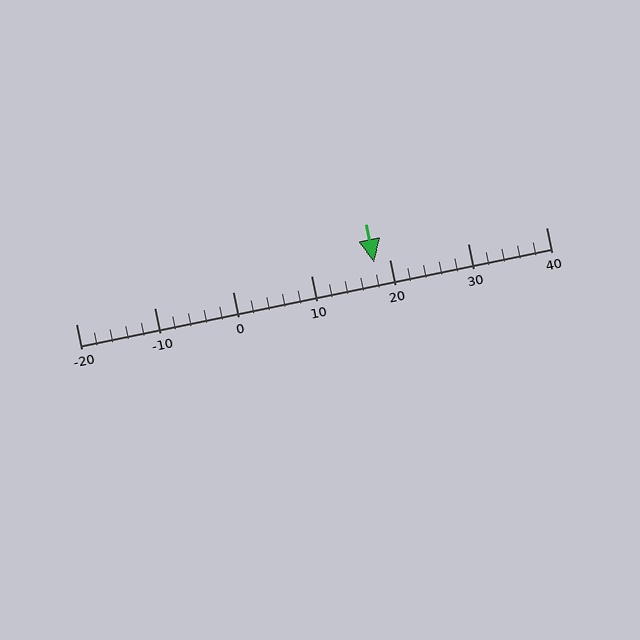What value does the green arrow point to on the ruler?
The green arrow points to approximately 18.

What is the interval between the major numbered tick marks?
The major tick marks are spaced 10 units apart.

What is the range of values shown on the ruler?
The ruler shows values from -20 to 40.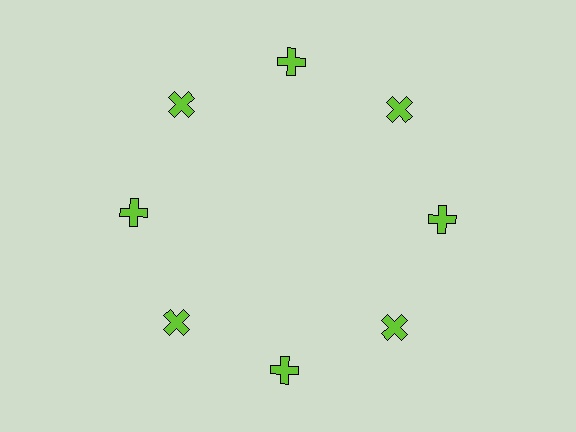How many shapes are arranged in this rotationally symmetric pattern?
There are 8 shapes, arranged in 8 groups of 1.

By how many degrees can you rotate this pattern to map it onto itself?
The pattern maps onto itself every 45 degrees of rotation.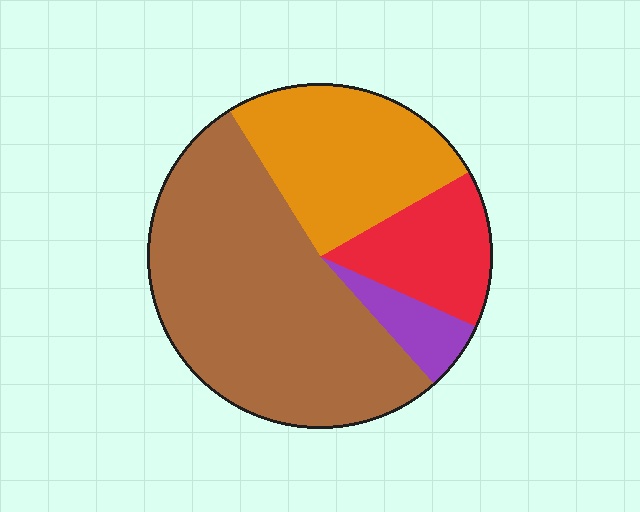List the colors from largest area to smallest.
From largest to smallest: brown, orange, red, purple.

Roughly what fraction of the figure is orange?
Orange covers about 25% of the figure.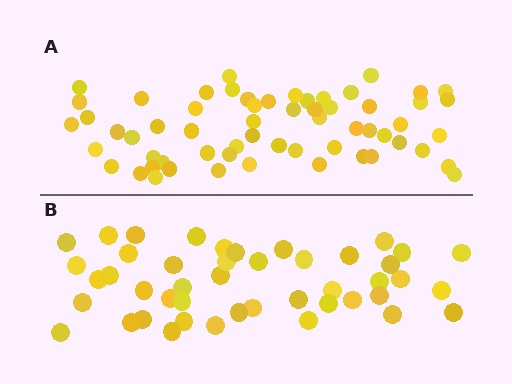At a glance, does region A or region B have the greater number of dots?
Region A (the top region) has more dots.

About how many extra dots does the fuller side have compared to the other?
Region A has approximately 15 more dots than region B.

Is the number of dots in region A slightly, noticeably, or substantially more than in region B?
Region A has noticeably more, but not dramatically so. The ratio is roughly 1.3 to 1.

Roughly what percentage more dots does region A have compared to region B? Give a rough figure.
About 35% more.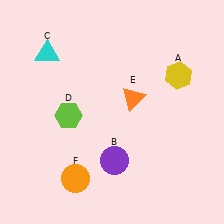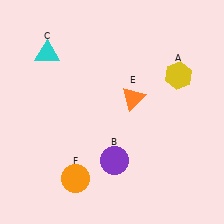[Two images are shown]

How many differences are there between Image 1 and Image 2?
There is 1 difference between the two images.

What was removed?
The lime hexagon (D) was removed in Image 2.